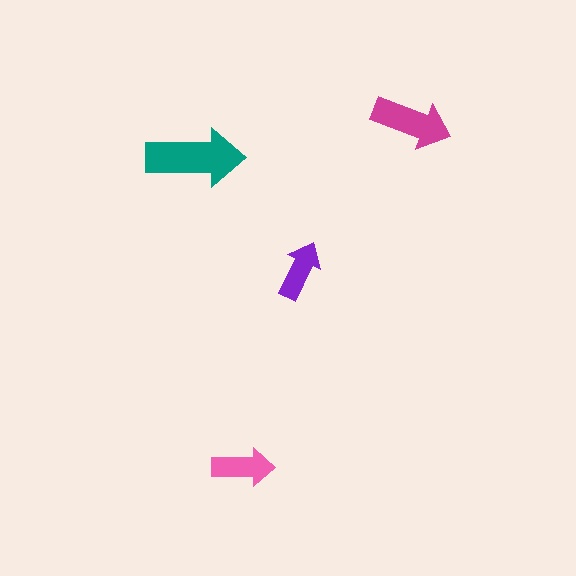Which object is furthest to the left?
The teal arrow is leftmost.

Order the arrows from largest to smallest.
the teal one, the magenta one, the pink one, the purple one.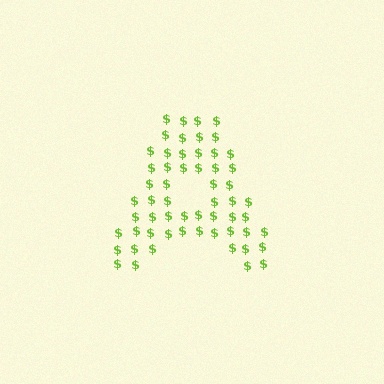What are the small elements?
The small elements are dollar signs.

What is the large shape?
The large shape is the letter A.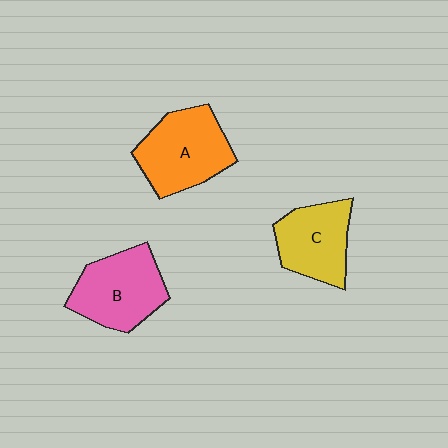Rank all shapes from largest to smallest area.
From largest to smallest: A (orange), B (pink), C (yellow).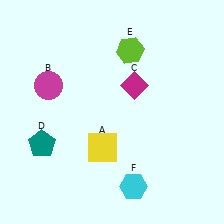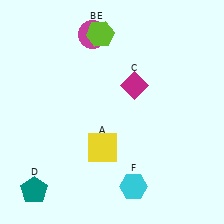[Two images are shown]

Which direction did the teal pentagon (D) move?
The teal pentagon (D) moved down.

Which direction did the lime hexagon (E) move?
The lime hexagon (E) moved left.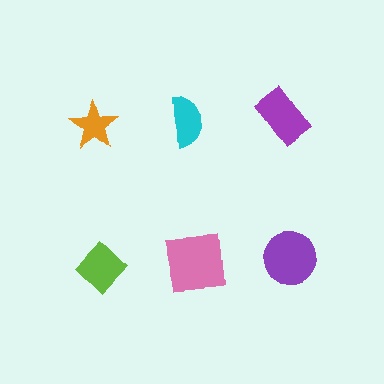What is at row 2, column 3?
A purple circle.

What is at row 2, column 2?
A pink square.